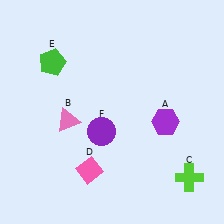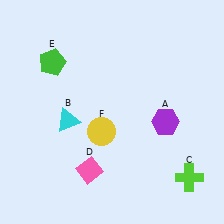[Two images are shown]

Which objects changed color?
B changed from pink to cyan. F changed from purple to yellow.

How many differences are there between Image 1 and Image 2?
There are 2 differences between the two images.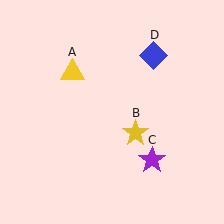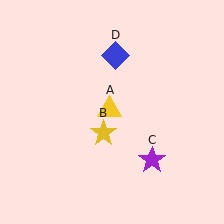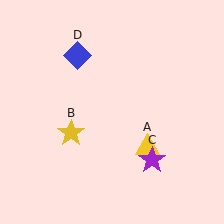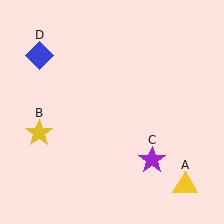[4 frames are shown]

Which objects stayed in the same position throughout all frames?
Purple star (object C) remained stationary.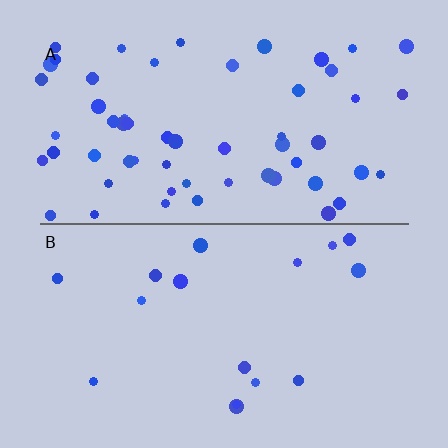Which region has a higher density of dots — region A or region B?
A (the top).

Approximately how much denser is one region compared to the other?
Approximately 3.4× — region A over region B.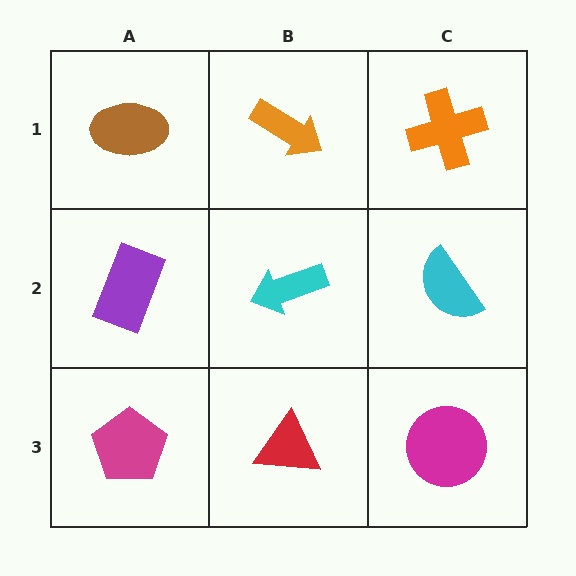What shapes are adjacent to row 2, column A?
A brown ellipse (row 1, column A), a magenta pentagon (row 3, column A), a cyan arrow (row 2, column B).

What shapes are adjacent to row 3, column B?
A cyan arrow (row 2, column B), a magenta pentagon (row 3, column A), a magenta circle (row 3, column C).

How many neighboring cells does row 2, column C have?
3.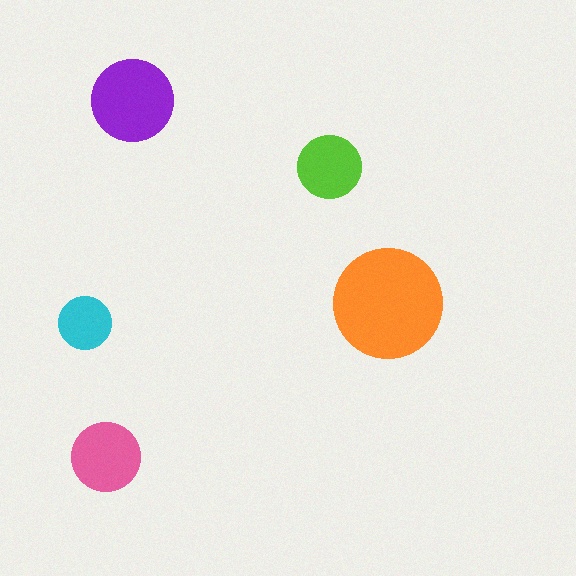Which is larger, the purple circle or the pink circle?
The purple one.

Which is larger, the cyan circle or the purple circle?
The purple one.